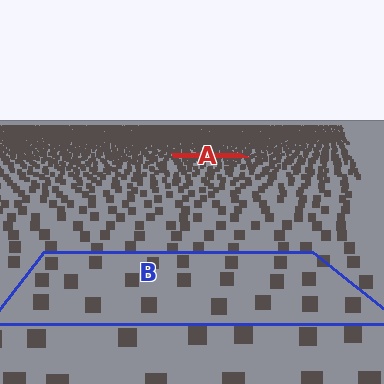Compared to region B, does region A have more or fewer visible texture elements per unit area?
Region A has more texture elements per unit area — they are packed more densely because it is farther away.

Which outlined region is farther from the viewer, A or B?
Region A is farther from the viewer — the texture elements inside it appear smaller and more densely packed.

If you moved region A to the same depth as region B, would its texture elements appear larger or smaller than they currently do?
They would appear larger. At a closer depth, the same texture elements are projected at a bigger on-screen size.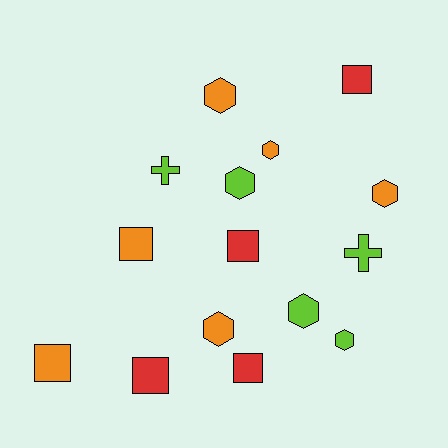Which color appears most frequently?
Orange, with 6 objects.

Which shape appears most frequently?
Hexagon, with 7 objects.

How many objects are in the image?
There are 15 objects.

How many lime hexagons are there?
There are 3 lime hexagons.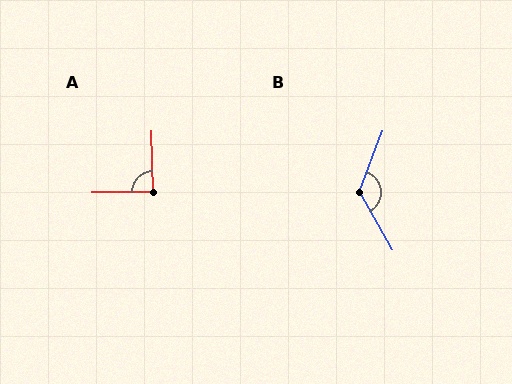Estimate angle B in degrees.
Approximately 129 degrees.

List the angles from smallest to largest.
A (89°), B (129°).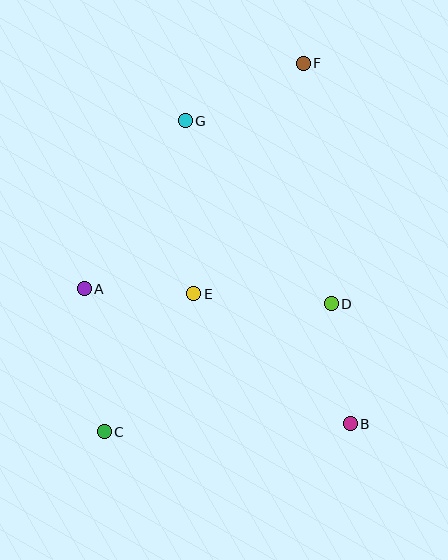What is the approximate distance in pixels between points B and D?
The distance between B and D is approximately 122 pixels.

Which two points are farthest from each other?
Points C and F are farthest from each other.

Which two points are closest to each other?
Points A and E are closest to each other.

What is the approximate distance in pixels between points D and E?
The distance between D and E is approximately 138 pixels.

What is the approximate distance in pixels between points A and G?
The distance between A and G is approximately 196 pixels.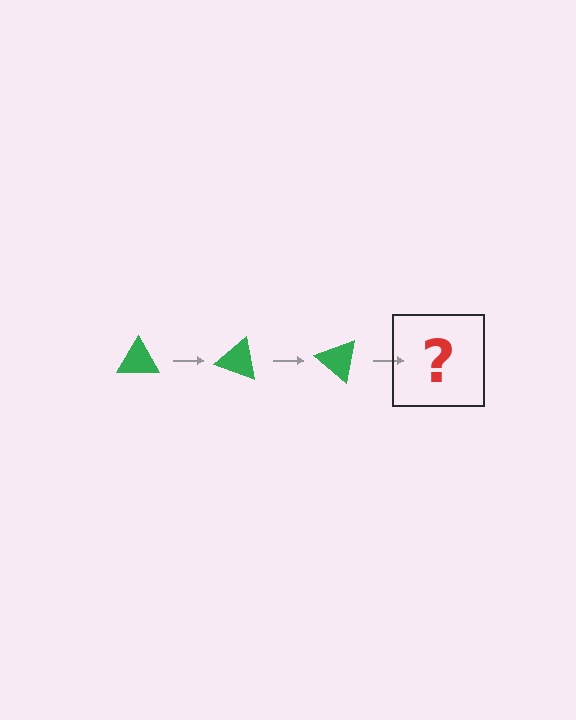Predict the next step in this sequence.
The next step is a green triangle rotated 60 degrees.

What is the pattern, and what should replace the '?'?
The pattern is that the triangle rotates 20 degrees each step. The '?' should be a green triangle rotated 60 degrees.